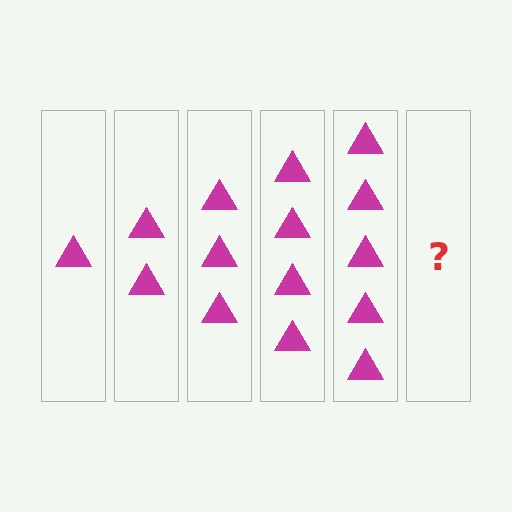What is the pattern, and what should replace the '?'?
The pattern is that each step adds one more triangle. The '?' should be 6 triangles.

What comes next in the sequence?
The next element should be 6 triangles.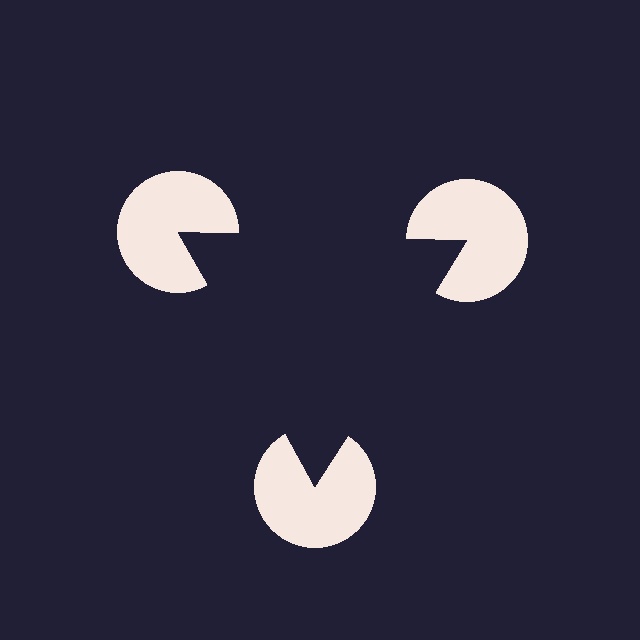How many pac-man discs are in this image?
There are 3 — one at each vertex of the illusory triangle.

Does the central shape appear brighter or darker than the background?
It typically appears slightly darker than the background, even though no actual brightness change is drawn.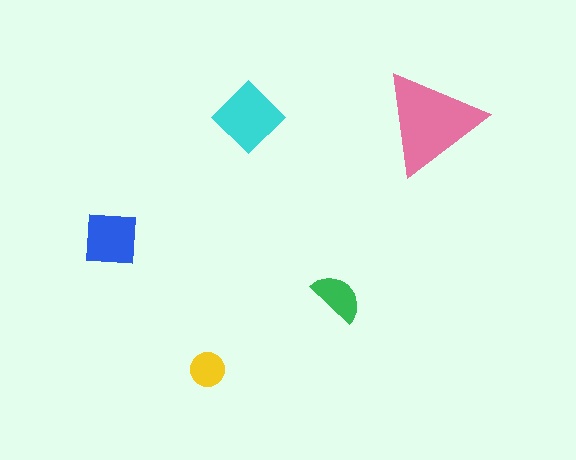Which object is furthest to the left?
The blue square is leftmost.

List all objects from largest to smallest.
The pink triangle, the cyan diamond, the blue square, the green semicircle, the yellow circle.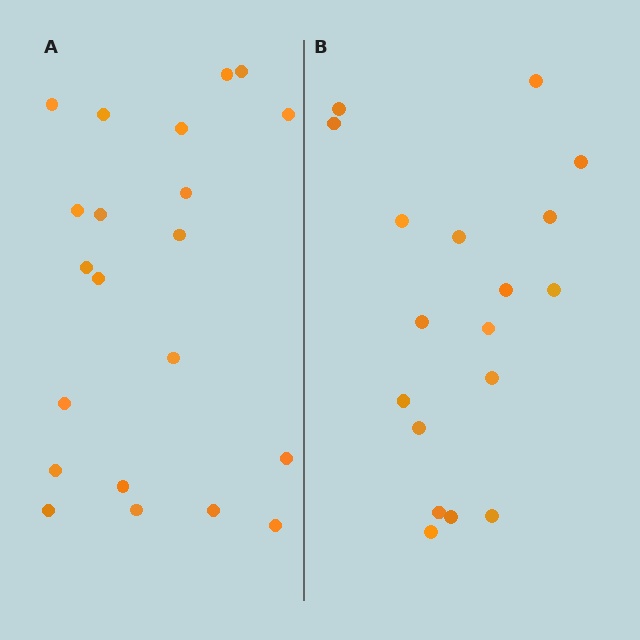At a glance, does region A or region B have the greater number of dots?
Region A (the left region) has more dots.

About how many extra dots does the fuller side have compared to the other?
Region A has just a few more — roughly 2 or 3 more dots than region B.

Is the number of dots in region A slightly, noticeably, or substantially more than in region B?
Region A has only slightly more — the two regions are fairly close. The ratio is roughly 1.2 to 1.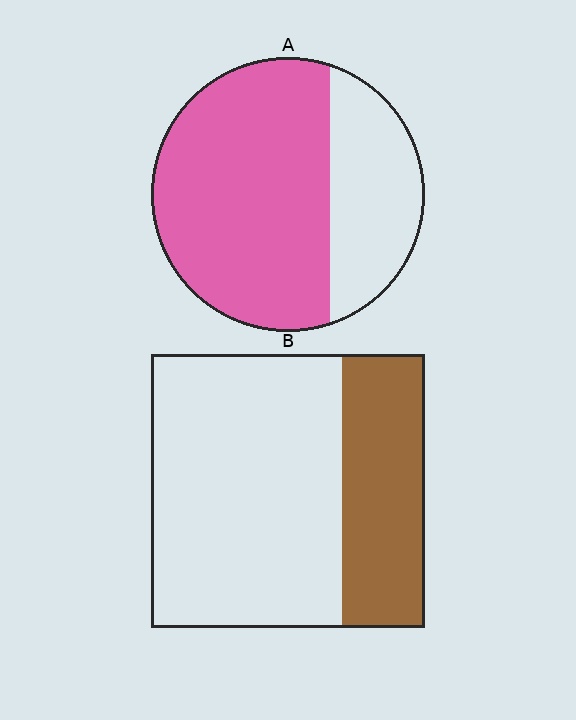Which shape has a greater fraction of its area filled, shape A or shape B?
Shape A.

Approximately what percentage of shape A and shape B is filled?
A is approximately 70% and B is approximately 30%.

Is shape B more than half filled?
No.